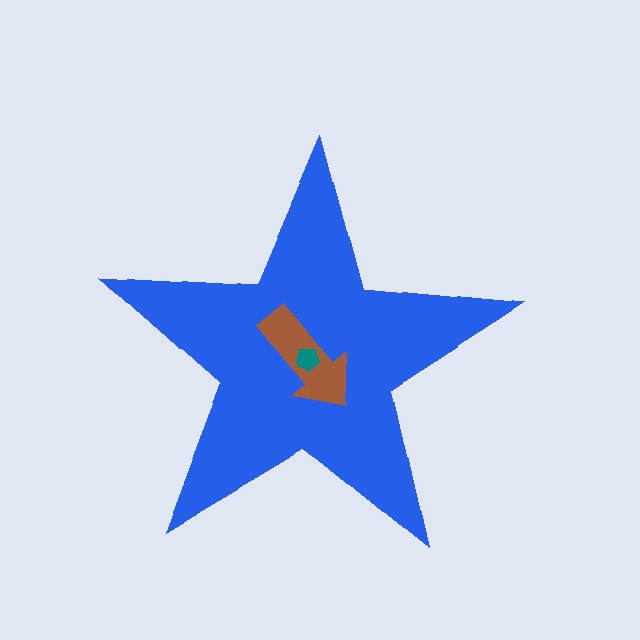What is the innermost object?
The teal pentagon.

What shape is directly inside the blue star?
The brown arrow.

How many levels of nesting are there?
3.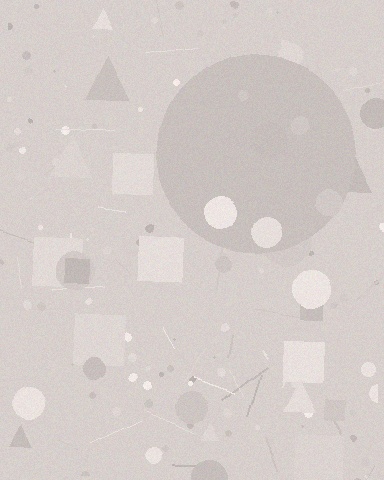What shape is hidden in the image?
A circle is hidden in the image.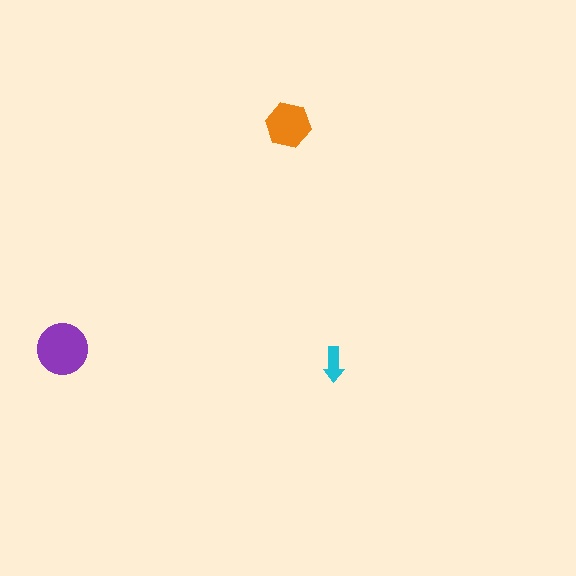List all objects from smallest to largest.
The cyan arrow, the orange hexagon, the purple circle.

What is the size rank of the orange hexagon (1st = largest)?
2nd.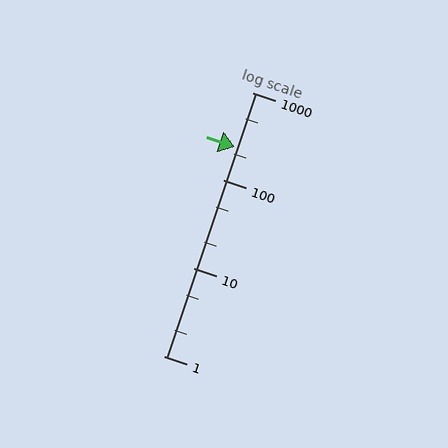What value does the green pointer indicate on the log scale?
The pointer indicates approximately 240.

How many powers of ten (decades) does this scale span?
The scale spans 3 decades, from 1 to 1000.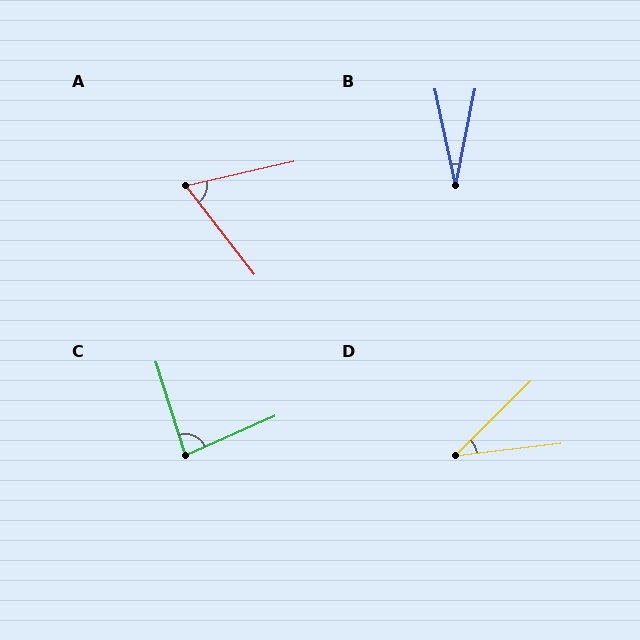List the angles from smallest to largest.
B (23°), D (37°), A (65°), C (84°).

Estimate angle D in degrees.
Approximately 37 degrees.